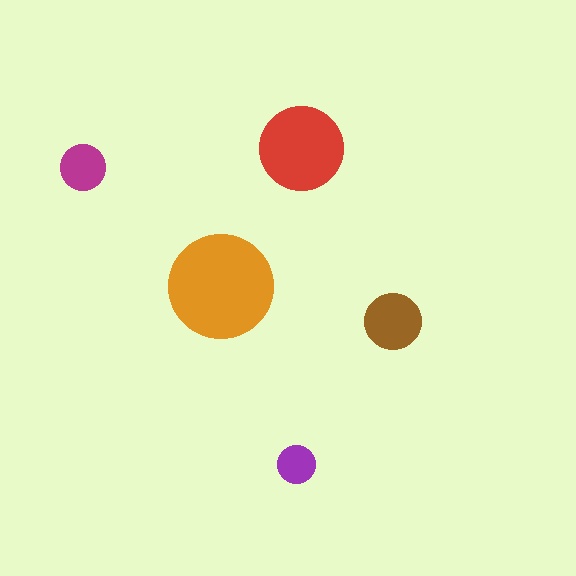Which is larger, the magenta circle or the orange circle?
The orange one.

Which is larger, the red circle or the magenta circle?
The red one.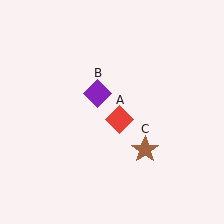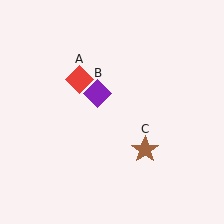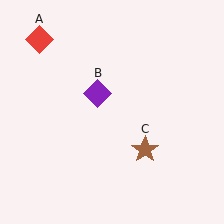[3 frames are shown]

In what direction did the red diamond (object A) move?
The red diamond (object A) moved up and to the left.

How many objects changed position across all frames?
1 object changed position: red diamond (object A).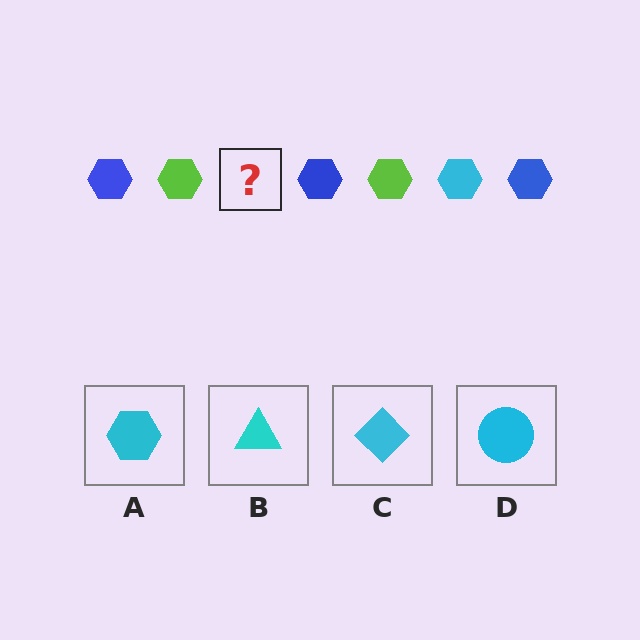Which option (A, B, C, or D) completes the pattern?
A.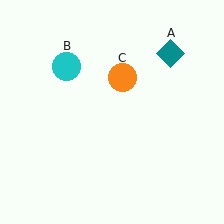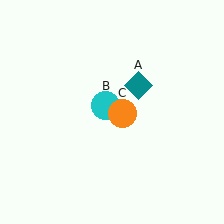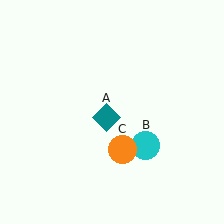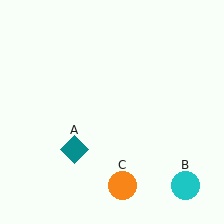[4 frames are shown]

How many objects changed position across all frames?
3 objects changed position: teal diamond (object A), cyan circle (object B), orange circle (object C).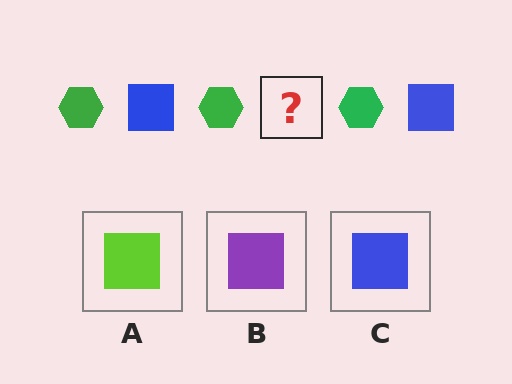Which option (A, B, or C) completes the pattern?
C.